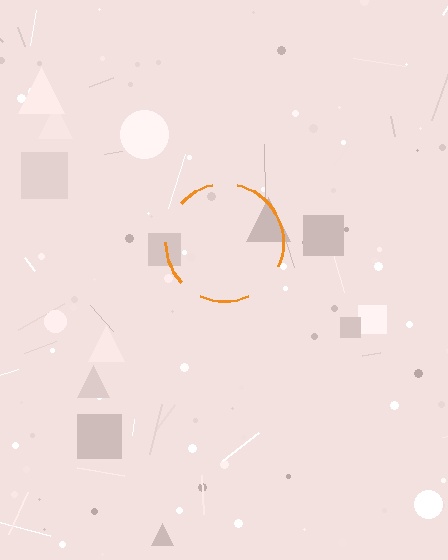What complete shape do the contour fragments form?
The contour fragments form a circle.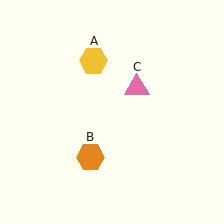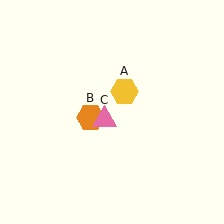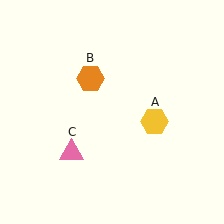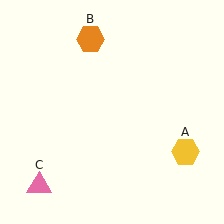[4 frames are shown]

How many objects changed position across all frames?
3 objects changed position: yellow hexagon (object A), orange hexagon (object B), pink triangle (object C).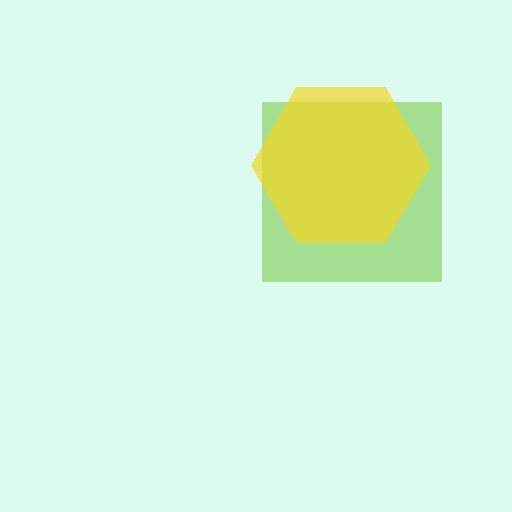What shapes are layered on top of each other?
The layered shapes are: a lime square, a yellow hexagon.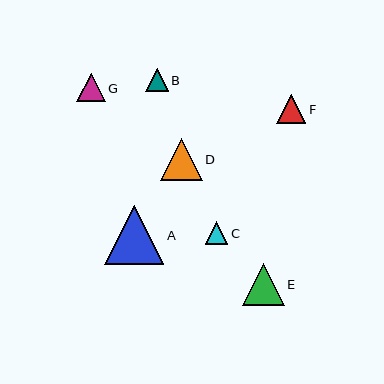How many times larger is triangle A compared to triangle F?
Triangle A is approximately 2.1 times the size of triangle F.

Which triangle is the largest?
Triangle A is the largest with a size of approximately 59 pixels.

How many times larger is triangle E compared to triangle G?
Triangle E is approximately 1.5 times the size of triangle G.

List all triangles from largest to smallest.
From largest to smallest: A, E, D, F, G, B, C.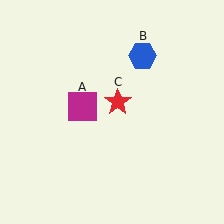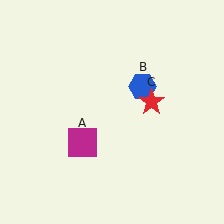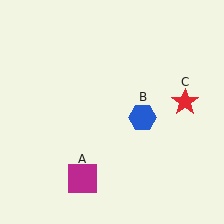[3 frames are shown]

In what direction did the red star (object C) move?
The red star (object C) moved right.